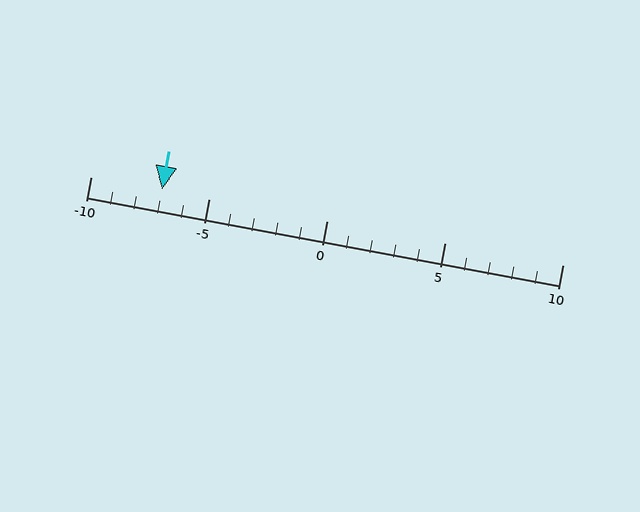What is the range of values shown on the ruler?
The ruler shows values from -10 to 10.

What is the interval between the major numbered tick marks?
The major tick marks are spaced 5 units apart.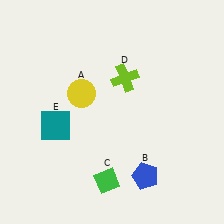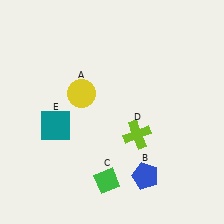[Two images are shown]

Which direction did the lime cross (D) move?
The lime cross (D) moved down.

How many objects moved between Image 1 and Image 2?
1 object moved between the two images.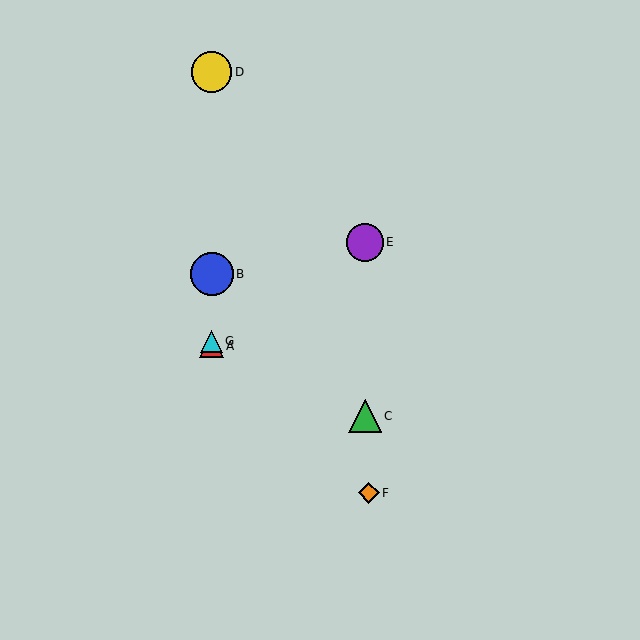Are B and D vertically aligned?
Yes, both are at x≈212.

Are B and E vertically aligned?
No, B is at x≈212 and E is at x≈365.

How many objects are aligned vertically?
4 objects (A, B, D, G) are aligned vertically.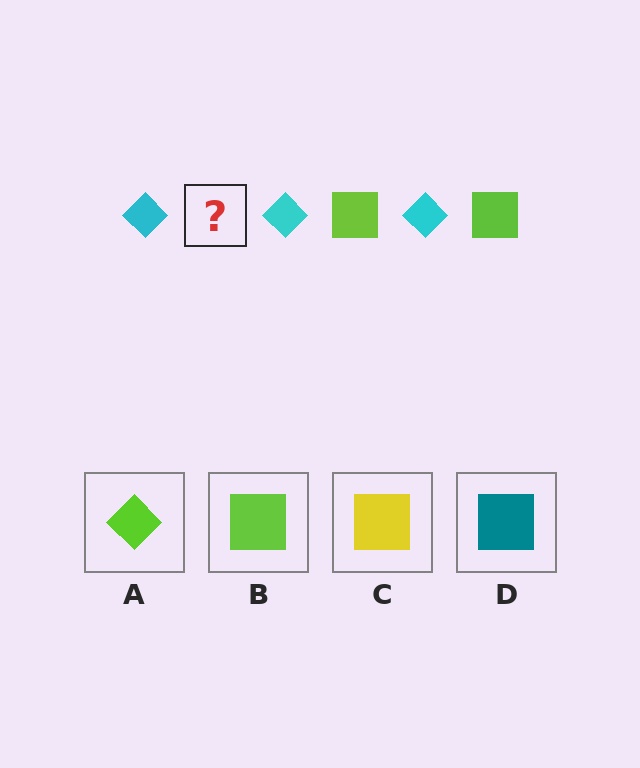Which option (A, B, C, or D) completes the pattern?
B.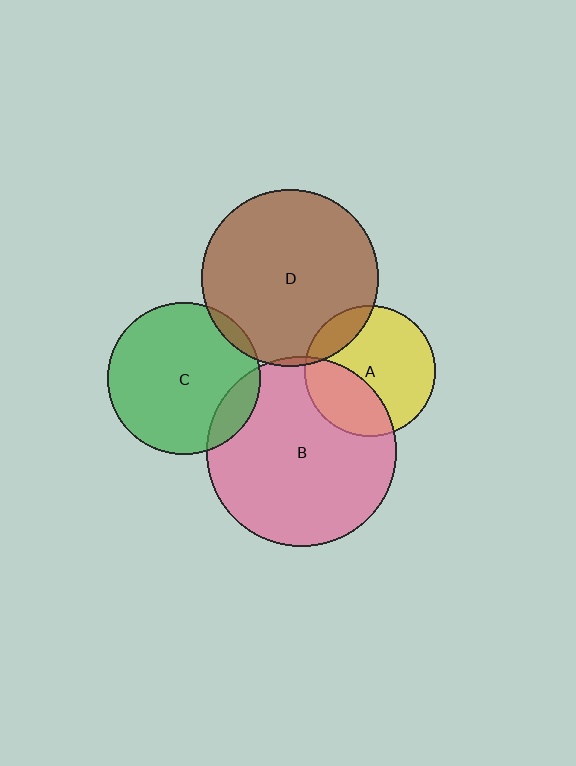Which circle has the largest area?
Circle B (pink).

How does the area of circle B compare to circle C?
Approximately 1.6 times.